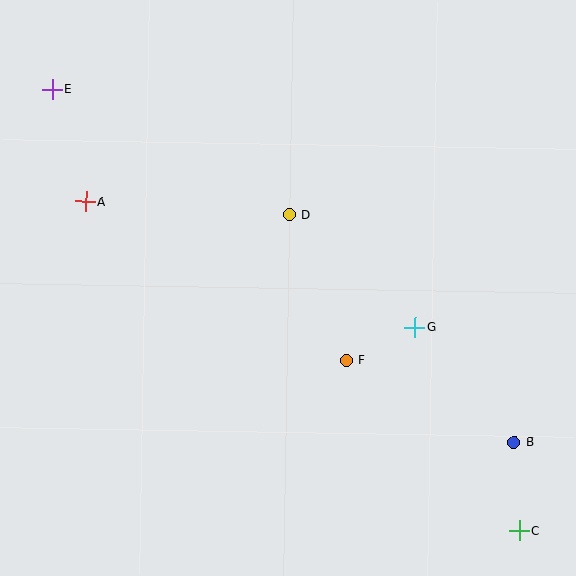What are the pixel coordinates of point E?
Point E is at (53, 89).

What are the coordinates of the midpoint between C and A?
The midpoint between C and A is at (302, 366).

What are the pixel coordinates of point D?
Point D is at (289, 215).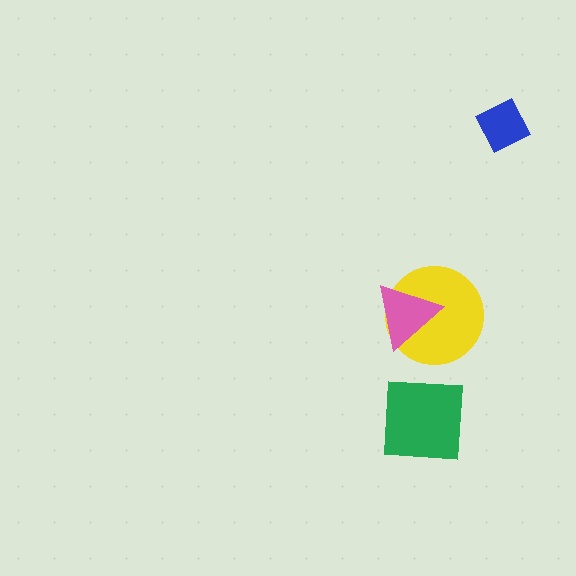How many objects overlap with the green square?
0 objects overlap with the green square.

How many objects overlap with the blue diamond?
0 objects overlap with the blue diamond.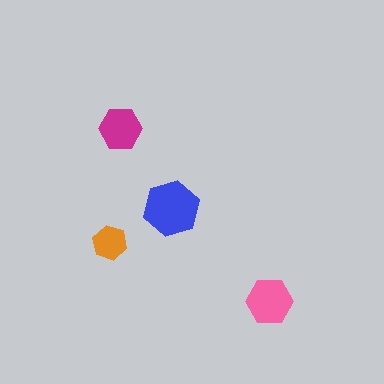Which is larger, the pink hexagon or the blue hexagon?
The blue one.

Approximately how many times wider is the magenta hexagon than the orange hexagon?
About 1.5 times wider.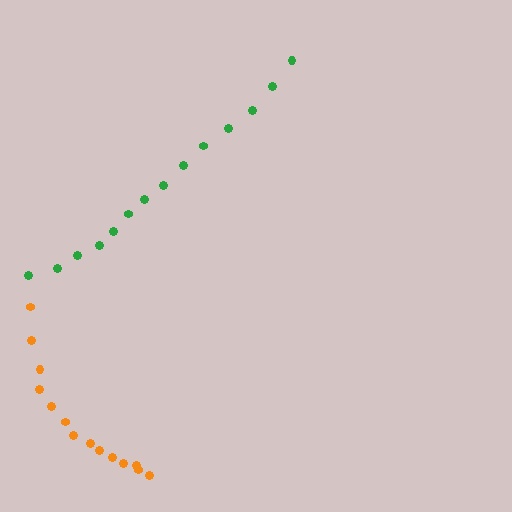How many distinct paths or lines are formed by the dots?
There are 2 distinct paths.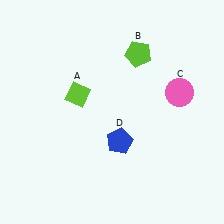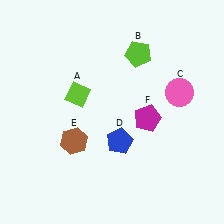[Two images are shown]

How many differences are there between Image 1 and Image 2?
There are 2 differences between the two images.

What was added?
A brown hexagon (E), a magenta pentagon (F) were added in Image 2.